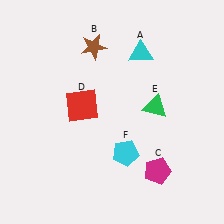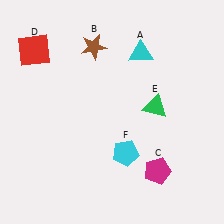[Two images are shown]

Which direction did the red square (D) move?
The red square (D) moved up.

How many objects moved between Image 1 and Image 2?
1 object moved between the two images.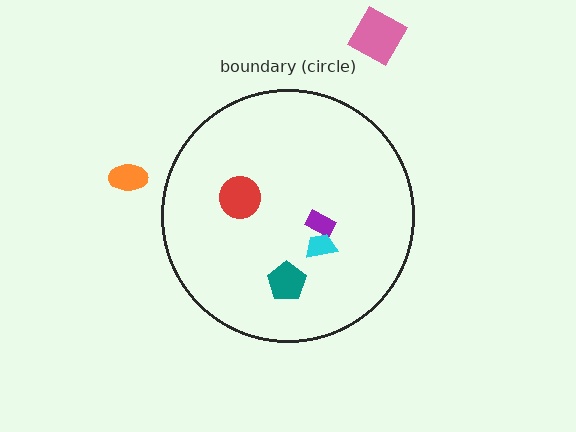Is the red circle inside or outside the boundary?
Inside.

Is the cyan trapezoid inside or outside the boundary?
Inside.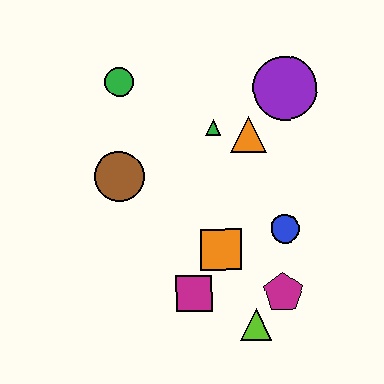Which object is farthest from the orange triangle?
The lime triangle is farthest from the orange triangle.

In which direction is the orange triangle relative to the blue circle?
The orange triangle is above the blue circle.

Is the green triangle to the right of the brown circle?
Yes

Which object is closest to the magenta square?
The orange square is closest to the magenta square.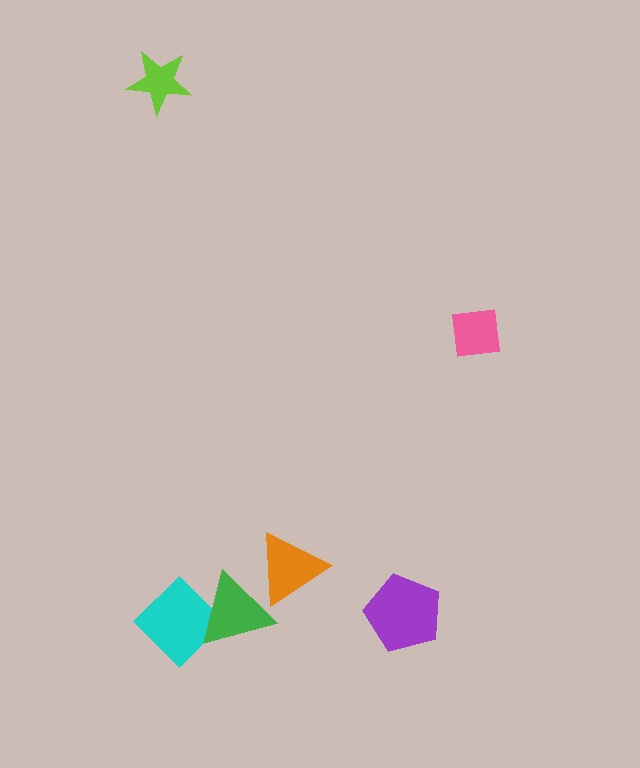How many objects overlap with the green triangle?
2 objects overlap with the green triangle.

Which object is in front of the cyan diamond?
The green triangle is in front of the cyan diamond.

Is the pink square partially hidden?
No, no other shape covers it.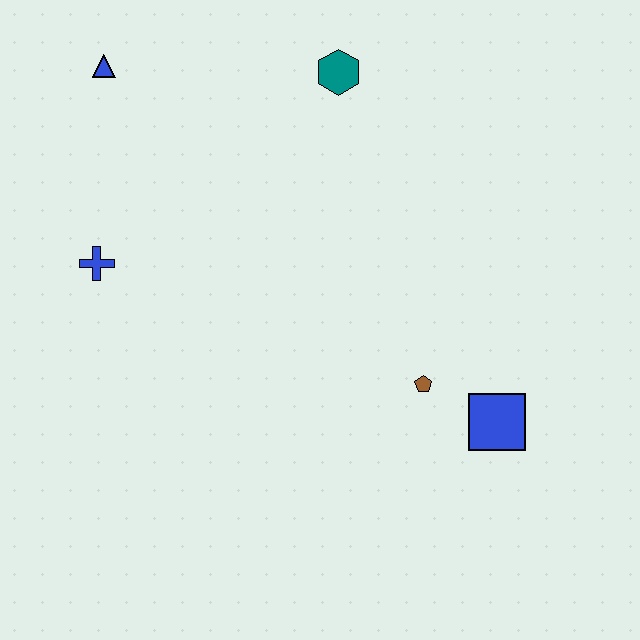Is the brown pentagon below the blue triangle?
Yes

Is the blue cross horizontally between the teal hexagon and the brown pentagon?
No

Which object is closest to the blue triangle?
The blue cross is closest to the blue triangle.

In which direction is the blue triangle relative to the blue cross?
The blue triangle is above the blue cross.